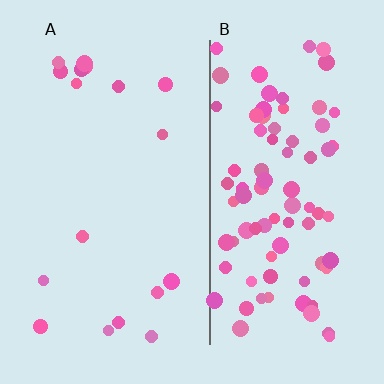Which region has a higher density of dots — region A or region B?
B (the right).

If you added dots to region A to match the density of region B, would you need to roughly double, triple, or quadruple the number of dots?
Approximately quadruple.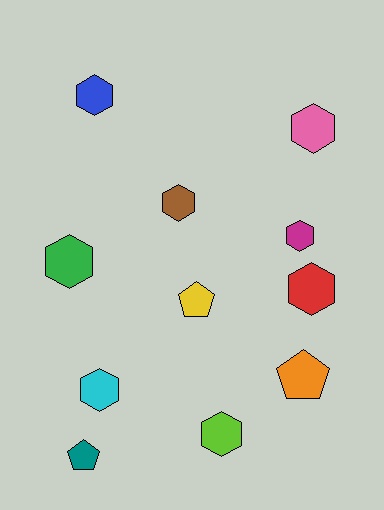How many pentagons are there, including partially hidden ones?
There are 3 pentagons.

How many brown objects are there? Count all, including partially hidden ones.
There is 1 brown object.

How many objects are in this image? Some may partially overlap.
There are 11 objects.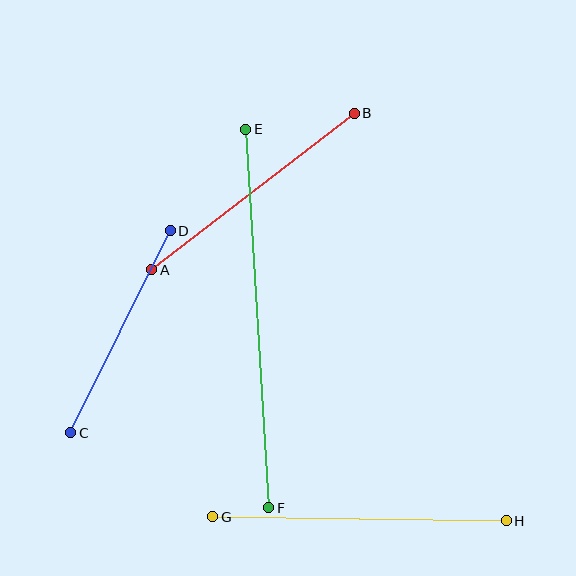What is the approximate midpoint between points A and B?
The midpoint is at approximately (253, 191) pixels.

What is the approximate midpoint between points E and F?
The midpoint is at approximately (257, 319) pixels.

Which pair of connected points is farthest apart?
Points E and F are farthest apart.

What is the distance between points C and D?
The distance is approximately 225 pixels.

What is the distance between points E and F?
The distance is approximately 379 pixels.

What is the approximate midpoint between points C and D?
The midpoint is at approximately (121, 332) pixels.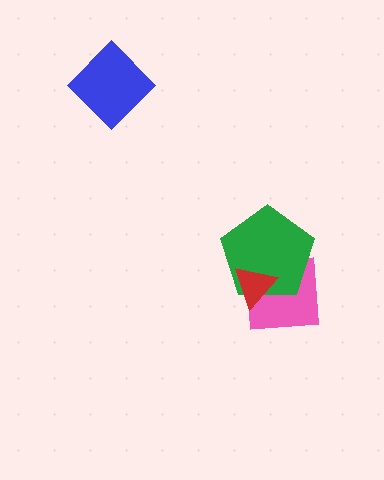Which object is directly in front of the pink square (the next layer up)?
The green pentagon is directly in front of the pink square.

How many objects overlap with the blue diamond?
0 objects overlap with the blue diamond.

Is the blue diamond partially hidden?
No, no other shape covers it.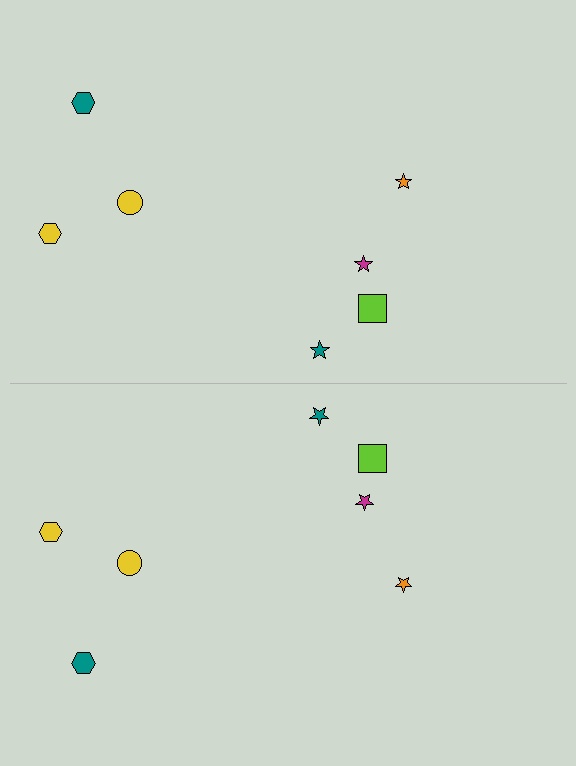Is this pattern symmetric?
Yes, this pattern has bilateral (reflection) symmetry.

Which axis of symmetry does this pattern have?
The pattern has a horizontal axis of symmetry running through the center of the image.